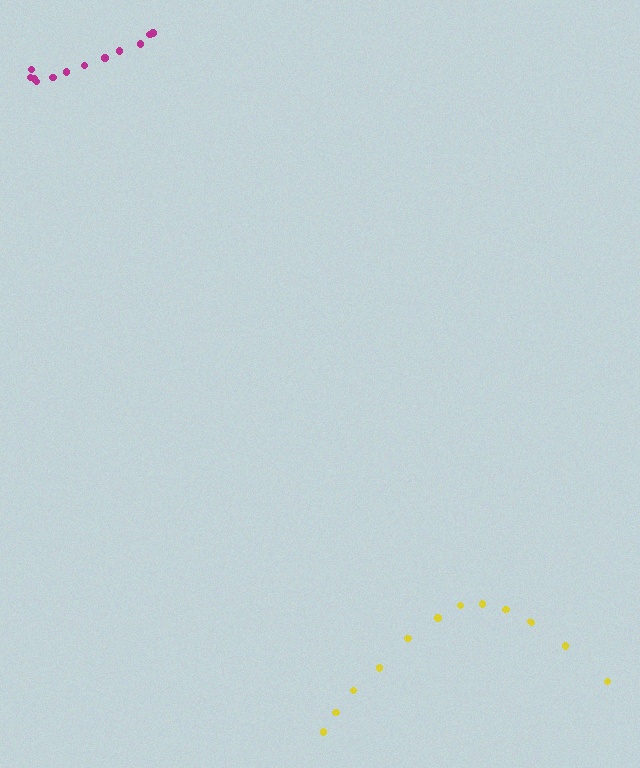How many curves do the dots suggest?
There are 2 distinct paths.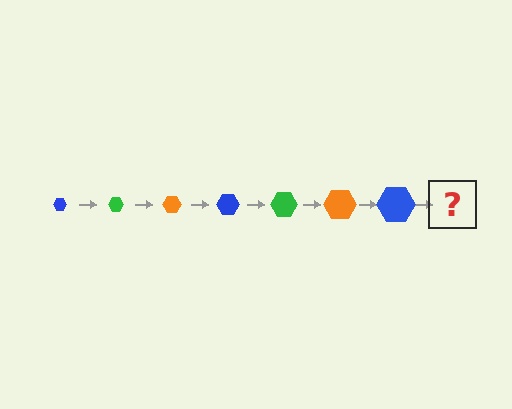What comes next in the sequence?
The next element should be a green hexagon, larger than the previous one.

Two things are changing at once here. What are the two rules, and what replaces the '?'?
The two rules are that the hexagon grows larger each step and the color cycles through blue, green, and orange. The '?' should be a green hexagon, larger than the previous one.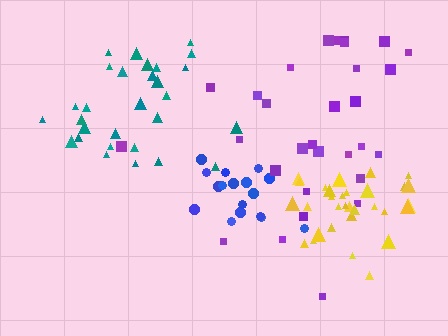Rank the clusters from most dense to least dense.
yellow, blue, teal, purple.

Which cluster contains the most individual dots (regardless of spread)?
Yellow (33).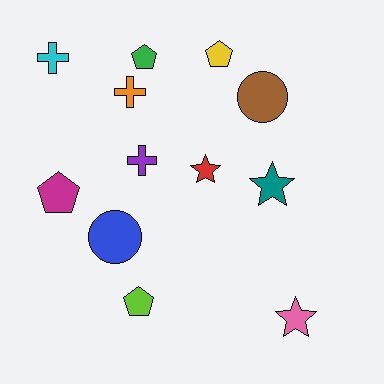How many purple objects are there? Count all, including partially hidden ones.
There is 1 purple object.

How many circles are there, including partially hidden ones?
There are 2 circles.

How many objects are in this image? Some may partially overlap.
There are 12 objects.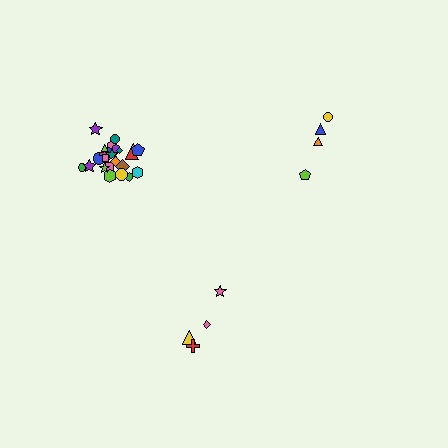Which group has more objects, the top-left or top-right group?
The top-left group.